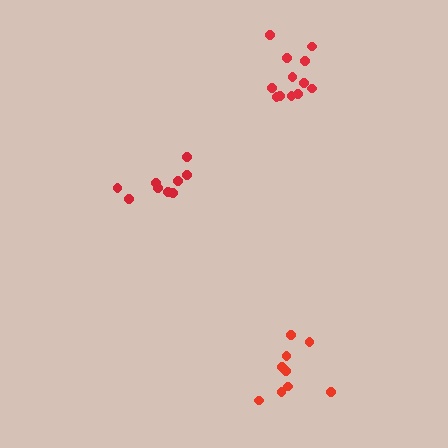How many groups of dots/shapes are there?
There are 3 groups.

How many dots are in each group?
Group 1: 9 dots, Group 2: 10 dots, Group 3: 12 dots (31 total).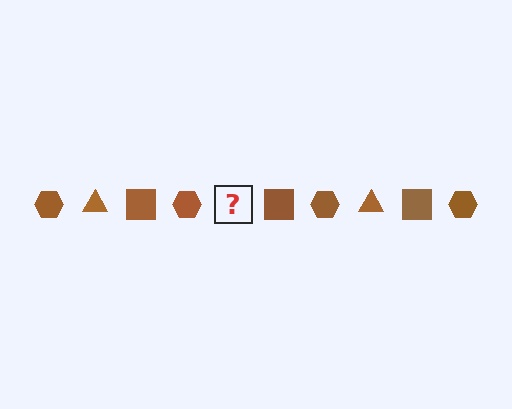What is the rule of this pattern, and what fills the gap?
The rule is that the pattern cycles through hexagon, triangle, square shapes in brown. The gap should be filled with a brown triangle.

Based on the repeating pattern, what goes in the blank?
The blank should be a brown triangle.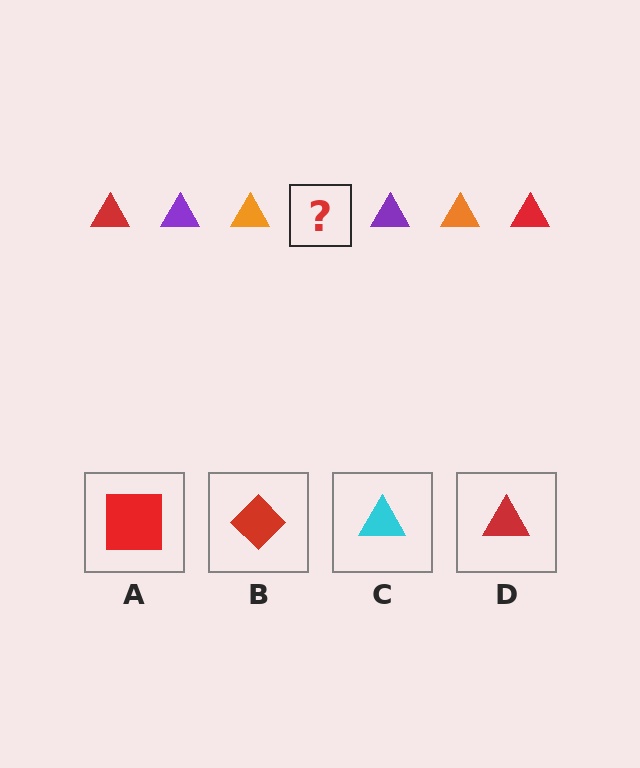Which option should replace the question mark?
Option D.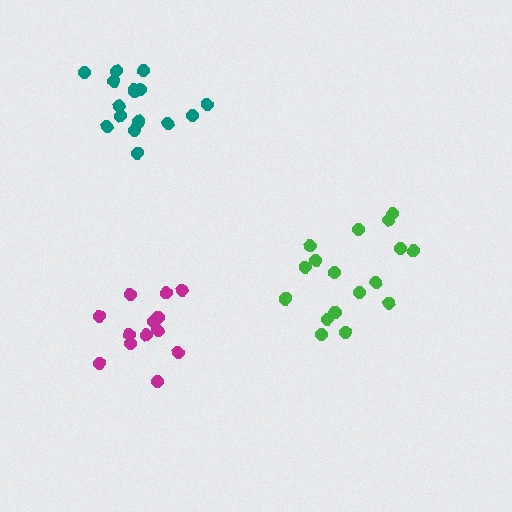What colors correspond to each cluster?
The clusters are colored: magenta, teal, green.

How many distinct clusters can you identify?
There are 3 distinct clusters.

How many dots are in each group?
Group 1: 13 dots, Group 2: 16 dots, Group 3: 17 dots (46 total).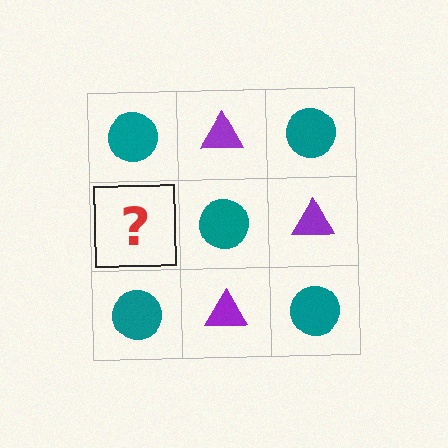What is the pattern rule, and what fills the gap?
The rule is that it alternates teal circle and purple triangle in a checkerboard pattern. The gap should be filled with a purple triangle.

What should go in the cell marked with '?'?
The missing cell should contain a purple triangle.